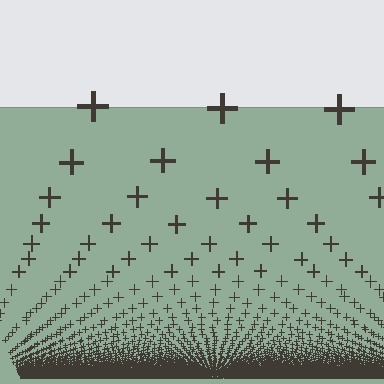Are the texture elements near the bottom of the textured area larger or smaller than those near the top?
Smaller. The gradient is inverted — elements near the bottom are smaller and denser.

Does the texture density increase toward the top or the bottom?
Density increases toward the bottom.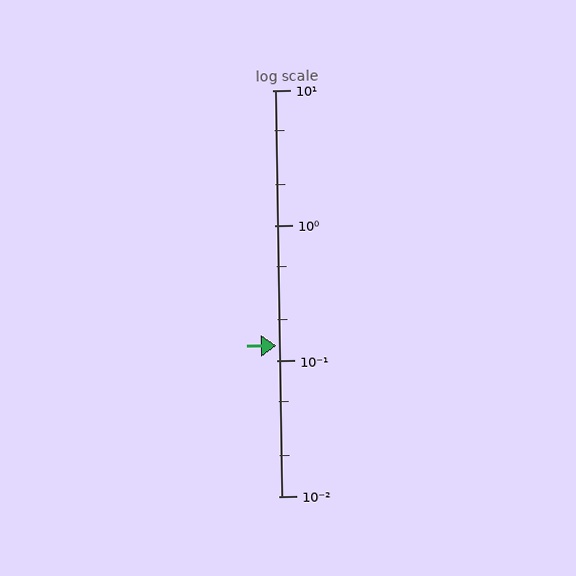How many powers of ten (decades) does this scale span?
The scale spans 3 decades, from 0.01 to 10.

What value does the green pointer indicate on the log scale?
The pointer indicates approximately 0.13.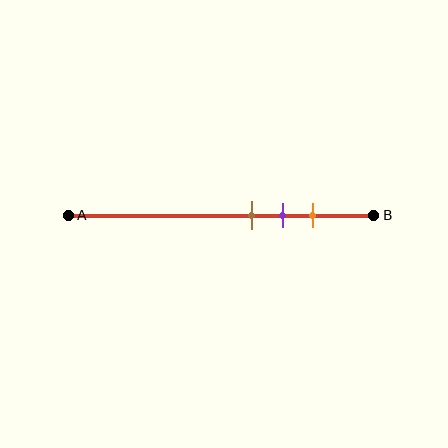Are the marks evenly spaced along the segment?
Yes, the marks are approximately evenly spaced.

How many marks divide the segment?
There are 3 marks dividing the segment.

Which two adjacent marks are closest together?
The brown and purple marks are the closest adjacent pair.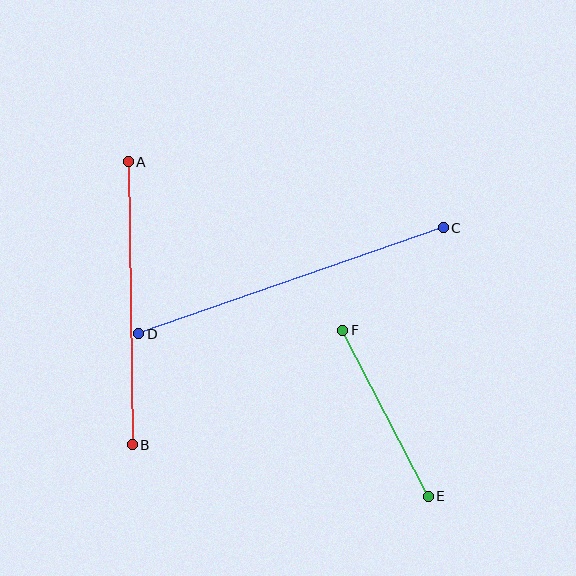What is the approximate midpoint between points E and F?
The midpoint is at approximately (385, 413) pixels.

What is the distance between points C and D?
The distance is approximately 323 pixels.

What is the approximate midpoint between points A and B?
The midpoint is at approximately (130, 303) pixels.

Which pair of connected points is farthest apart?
Points C and D are farthest apart.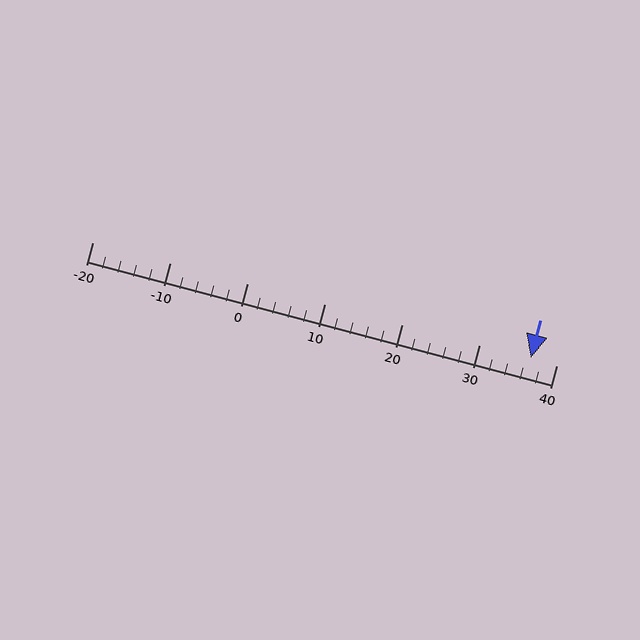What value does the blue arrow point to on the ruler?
The blue arrow points to approximately 37.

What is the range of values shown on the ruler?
The ruler shows values from -20 to 40.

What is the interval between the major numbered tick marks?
The major tick marks are spaced 10 units apart.